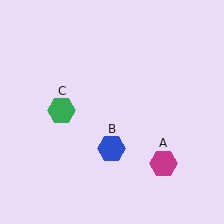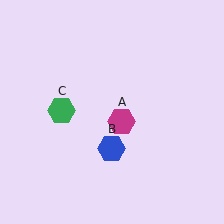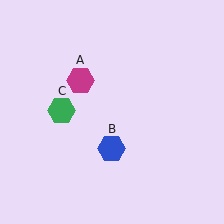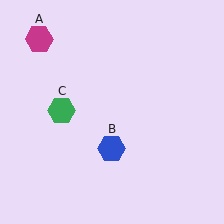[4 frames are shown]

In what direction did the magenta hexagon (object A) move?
The magenta hexagon (object A) moved up and to the left.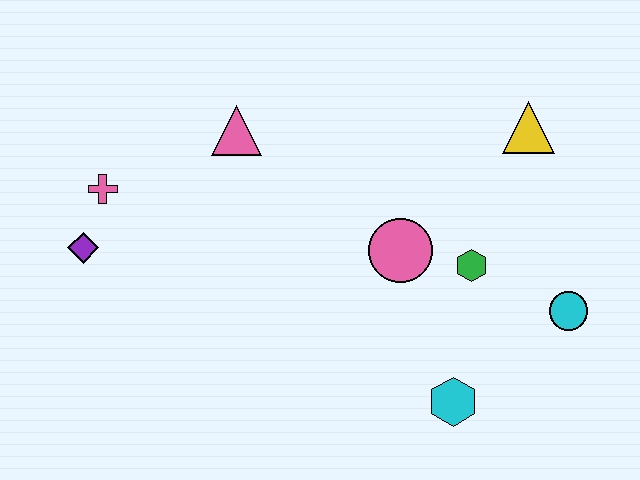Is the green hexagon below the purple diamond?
Yes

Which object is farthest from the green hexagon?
The purple diamond is farthest from the green hexagon.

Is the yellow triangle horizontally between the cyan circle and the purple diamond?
Yes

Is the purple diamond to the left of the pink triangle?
Yes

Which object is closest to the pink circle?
The green hexagon is closest to the pink circle.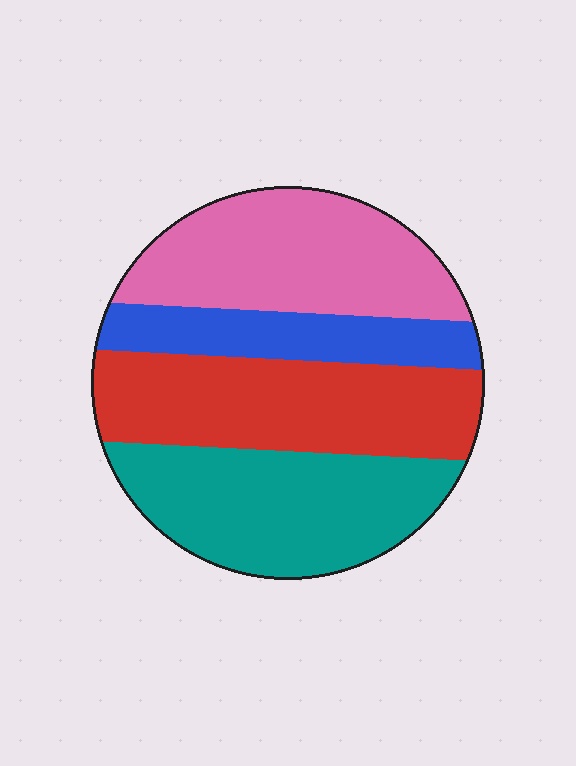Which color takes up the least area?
Blue, at roughly 15%.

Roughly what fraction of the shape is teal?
Teal takes up between a quarter and a half of the shape.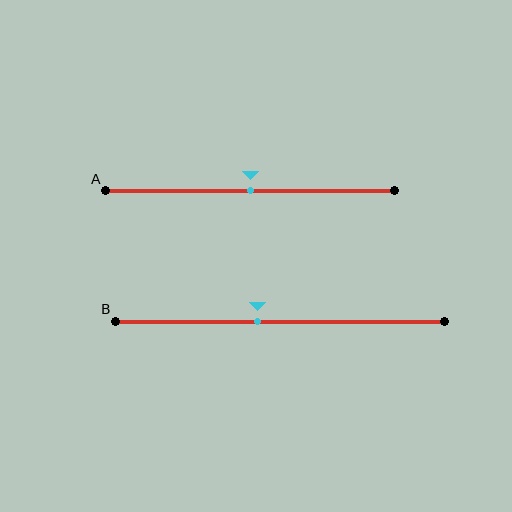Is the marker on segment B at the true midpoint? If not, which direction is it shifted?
No, the marker on segment B is shifted to the left by about 7% of the segment length.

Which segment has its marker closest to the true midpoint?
Segment A has its marker closest to the true midpoint.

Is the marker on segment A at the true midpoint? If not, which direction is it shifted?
Yes, the marker on segment A is at the true midpoint.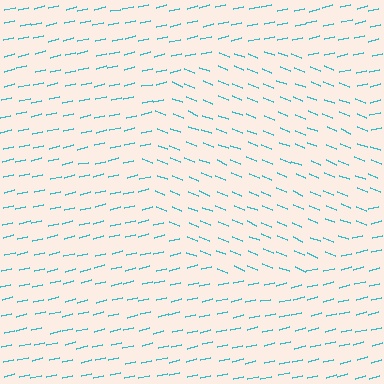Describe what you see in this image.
The image is filled with small cyan line segments. A circle region in the image has lines oriented differently from the surrounding lines, creating a visible texture boundary.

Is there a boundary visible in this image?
Yes, there is a texture boundary formed by a change in line orientation.